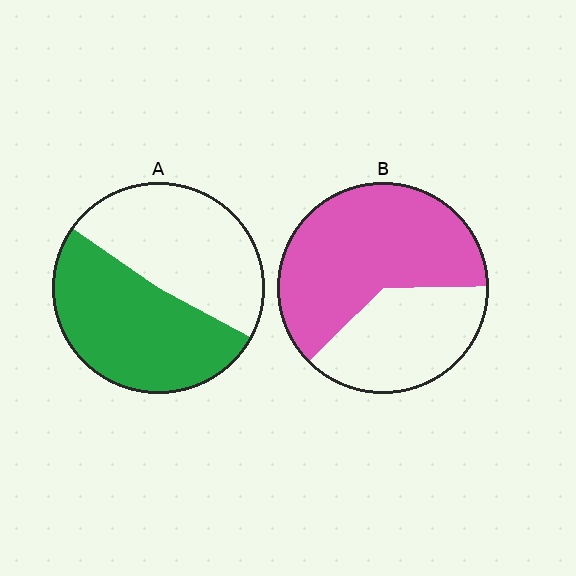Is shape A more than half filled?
Roughly half.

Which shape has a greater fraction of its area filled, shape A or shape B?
Shape B.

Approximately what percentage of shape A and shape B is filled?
A is approximately 50% and B is approximately 60%.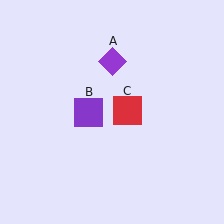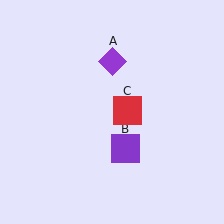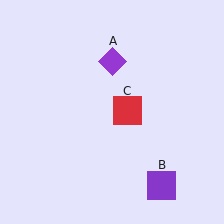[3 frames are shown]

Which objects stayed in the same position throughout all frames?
Purple diamond (object A) and red square (object C) remained stationary.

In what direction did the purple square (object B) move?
The purple square (object B) moved down and to the right.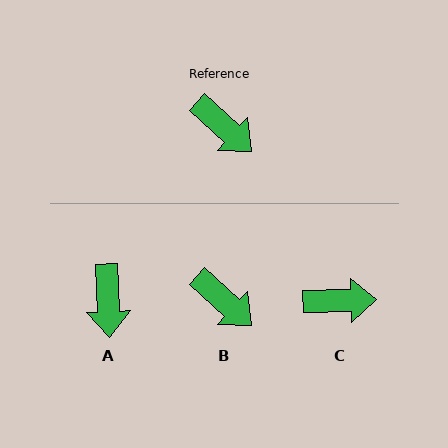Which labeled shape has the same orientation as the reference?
B.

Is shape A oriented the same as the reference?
No, it is off by about 45 degrees.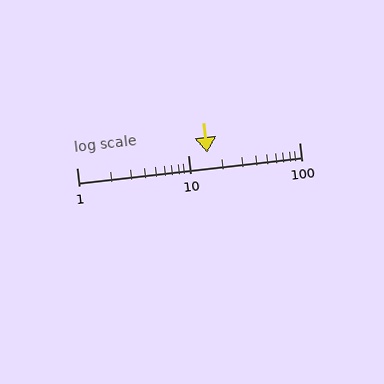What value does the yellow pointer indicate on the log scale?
The pointer indicates approximately 15.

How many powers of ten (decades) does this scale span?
The scale spans 2 decades, from 1 to 100.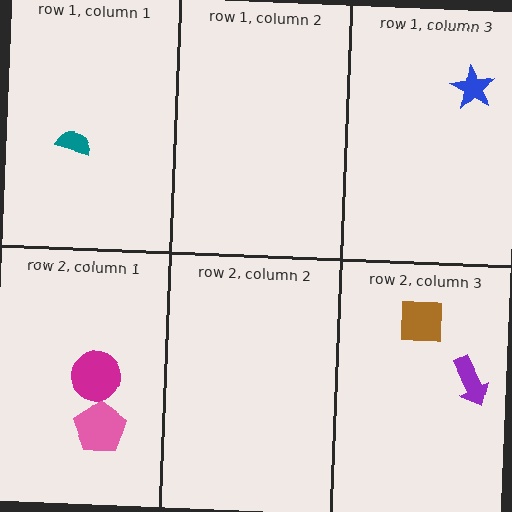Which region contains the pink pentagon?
The row 2, column 1 region.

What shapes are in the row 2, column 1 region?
The pink pentagon, the magenta circle.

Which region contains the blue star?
The row 1, column 3 region.